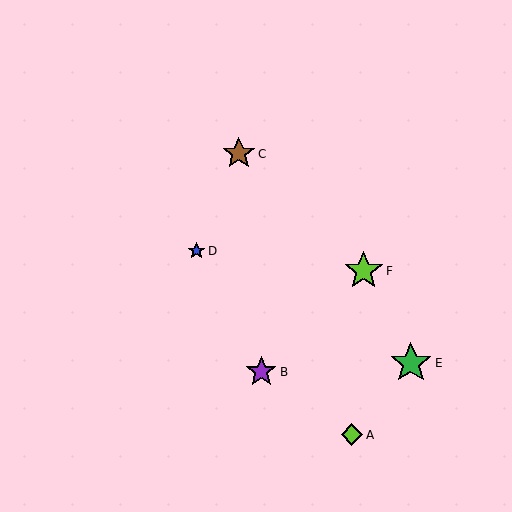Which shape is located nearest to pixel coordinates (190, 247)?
The blue star (labeled D) at (197, 251) is nearest to that location.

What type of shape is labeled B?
Shape B is a purple star.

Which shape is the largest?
The green star (labeled E) is the largest.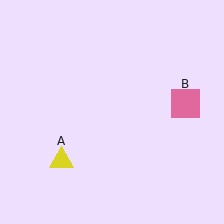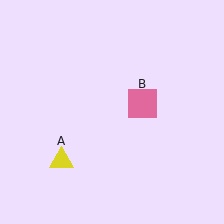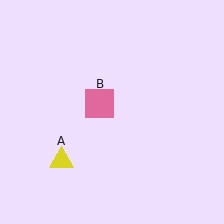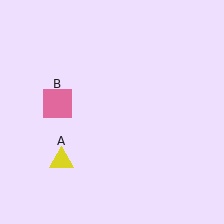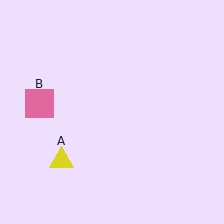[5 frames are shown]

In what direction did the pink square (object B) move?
The pink square (object B) moved left.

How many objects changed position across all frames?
1 object changed position: pink square (object B).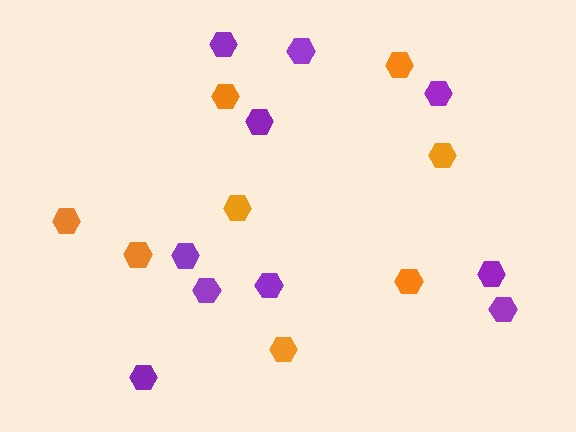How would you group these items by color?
There are 2 groups: one group of orange hexagons (8) and one group of purple hexagons (10).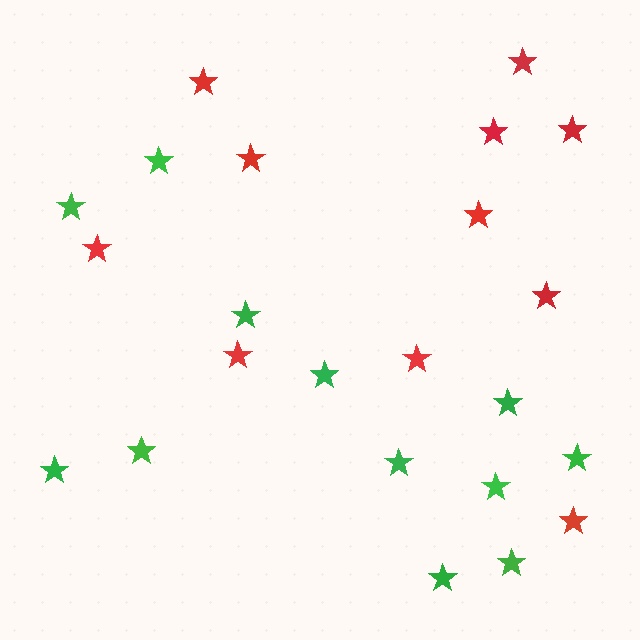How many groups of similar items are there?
There are 2 groups: one group of green stars (12) and one group of red stars (11).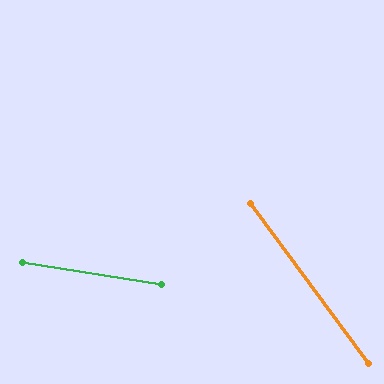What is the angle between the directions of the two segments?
Approximately 45 degrees.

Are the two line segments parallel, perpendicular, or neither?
Neither parallel nor perpendicular — they differ by about 45°.